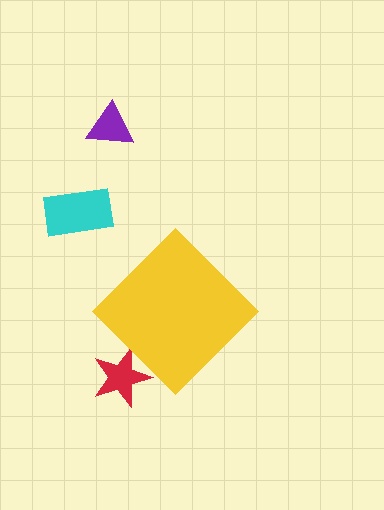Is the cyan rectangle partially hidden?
No, the cyan rectangle is fully visible.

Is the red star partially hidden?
Yes, the red star is partially hidden behind the yellow diamond.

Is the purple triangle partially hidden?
No, the purple triangle is fully visible.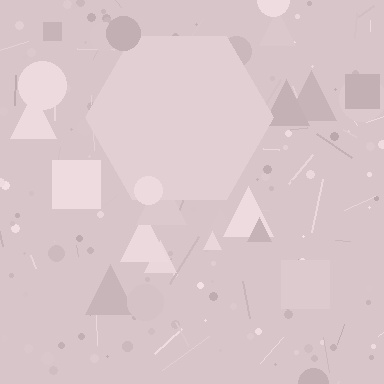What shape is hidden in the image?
A hexagon is hidden in the image.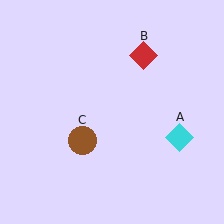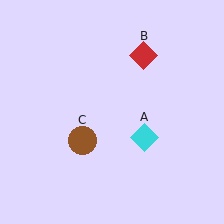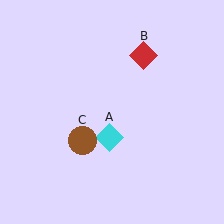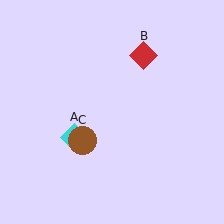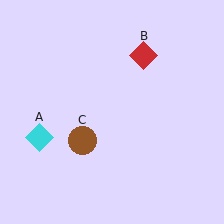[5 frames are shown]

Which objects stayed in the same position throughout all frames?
Red diamond (object B) and brown circle (object C) remained stationary.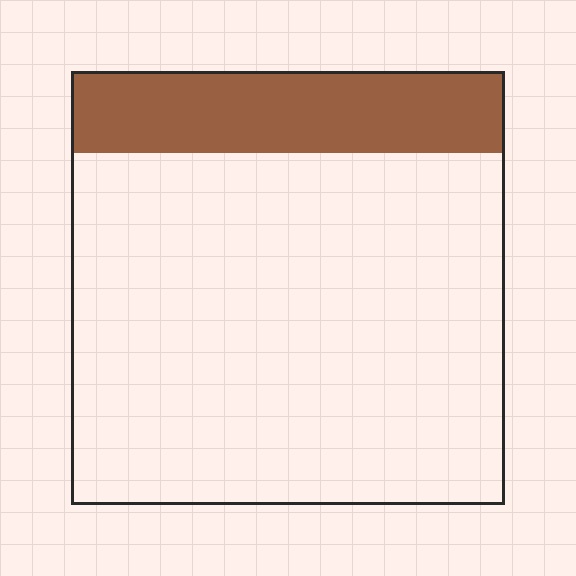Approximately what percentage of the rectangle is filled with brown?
Approximately 20%.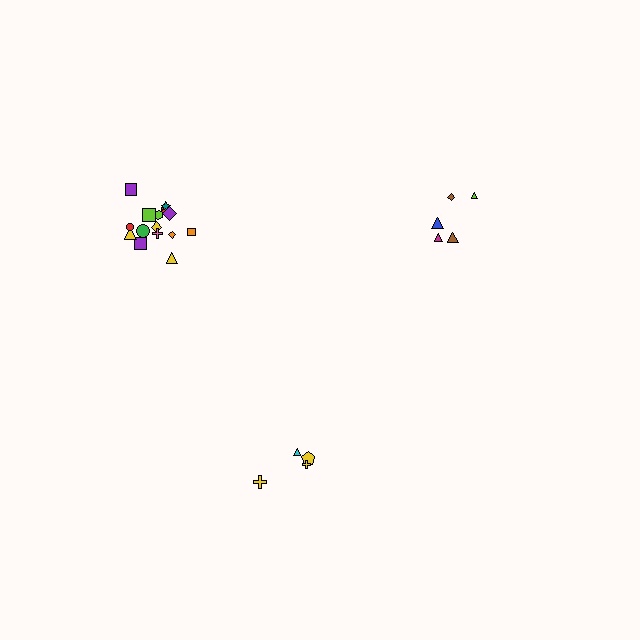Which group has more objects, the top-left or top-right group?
The top-left group.